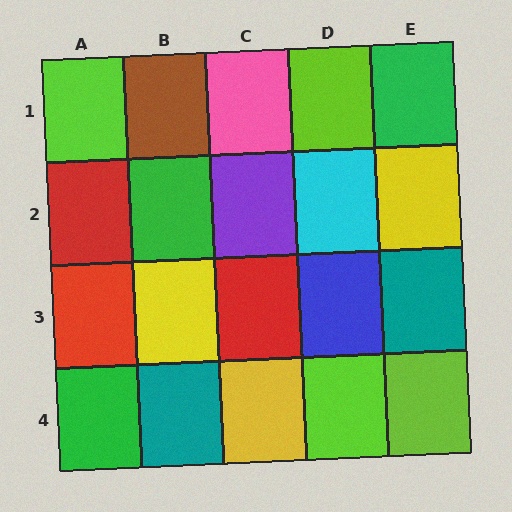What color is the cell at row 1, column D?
Lime.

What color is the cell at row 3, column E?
Teal.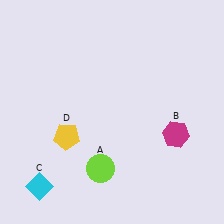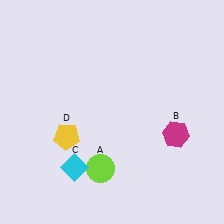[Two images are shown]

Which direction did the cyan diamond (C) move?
The cyan diamond (C) moved right.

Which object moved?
The cyan diamond (C) moved right.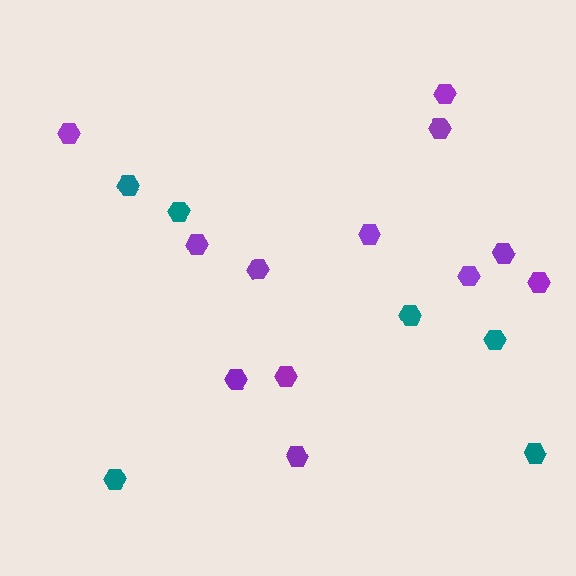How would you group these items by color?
There are 2 groups: one group of purple hexagons (12) and one group of teal hexagons (6).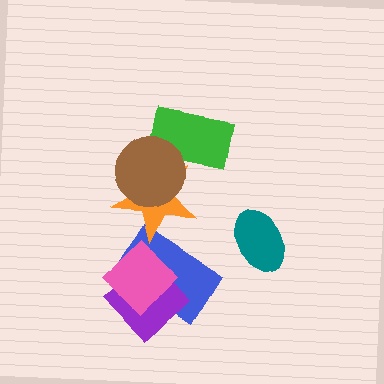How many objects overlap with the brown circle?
2 objects overlap with the brown circle.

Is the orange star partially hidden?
Yes, it is partially covered by another shape.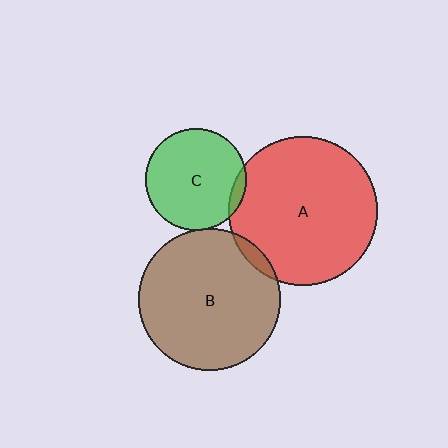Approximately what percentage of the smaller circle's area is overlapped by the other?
Approximately 5%.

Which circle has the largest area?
Circle A (red).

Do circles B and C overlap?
Yes.